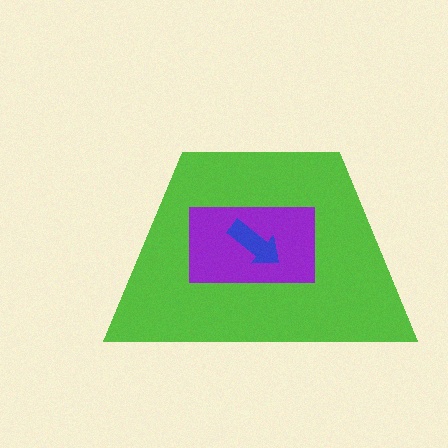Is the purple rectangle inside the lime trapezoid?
Yes.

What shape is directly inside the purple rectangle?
The blue arrow.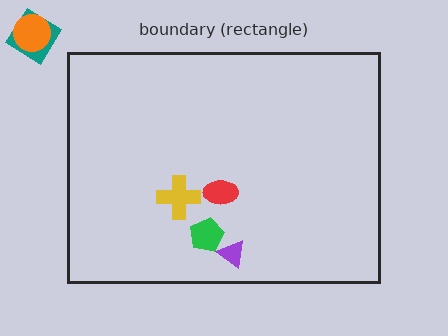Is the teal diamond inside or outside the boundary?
Outside.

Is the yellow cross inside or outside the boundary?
Inside.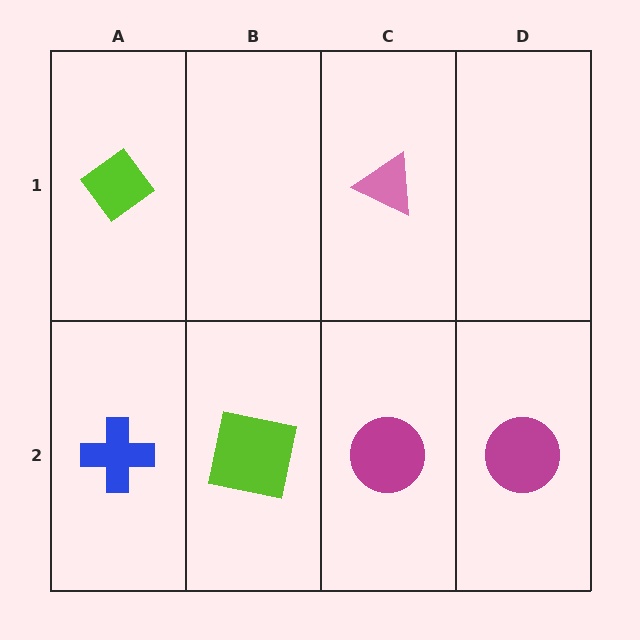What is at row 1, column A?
A lime diamond.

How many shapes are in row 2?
4 shapes.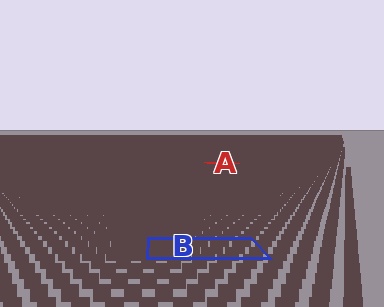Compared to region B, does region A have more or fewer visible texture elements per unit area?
Region A has more texture elements per unit area — they are packed more densely because it is farther away.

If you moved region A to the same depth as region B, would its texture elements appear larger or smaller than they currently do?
They would appear larger. At a closer depth, the same texture elements are projected at a bigger on-screen size.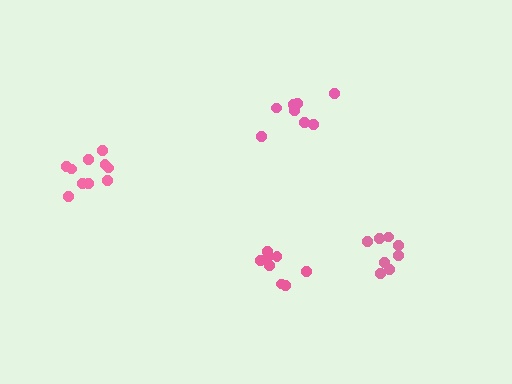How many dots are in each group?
Group 1: 8 dots, Group 2: 10 dots, Group 3: 8 dots, Group 4: 8 dots (34 total).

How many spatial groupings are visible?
There are 4 spatial groupings.